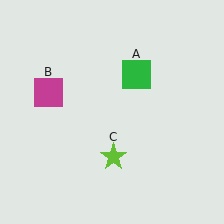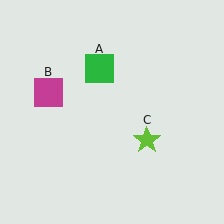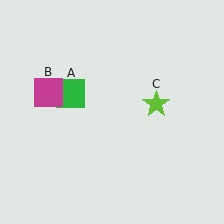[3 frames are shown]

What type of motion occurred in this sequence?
The green square (object A), lime star (object C) rotated counterclockwise around the center of the scene.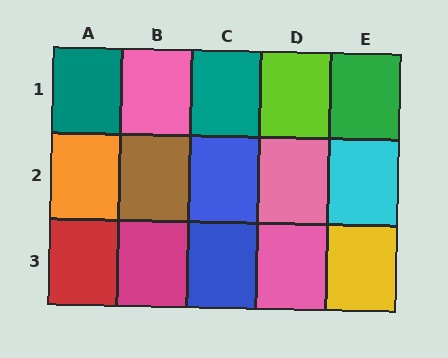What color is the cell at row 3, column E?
Yellow.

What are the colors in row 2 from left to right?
Orange, brown, blue, pink, cyan.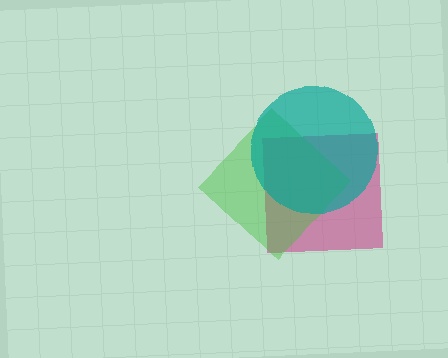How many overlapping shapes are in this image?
There are 3 overlapping shapes in the image.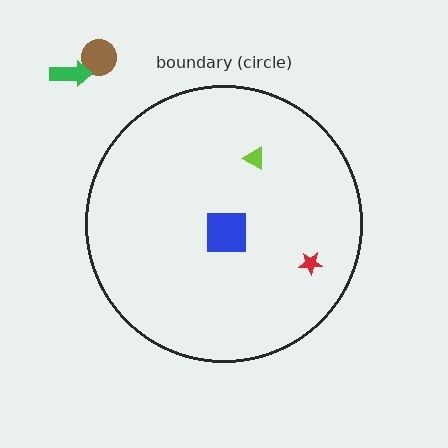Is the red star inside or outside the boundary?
Inside.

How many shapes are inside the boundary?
3 inside, 2 outside.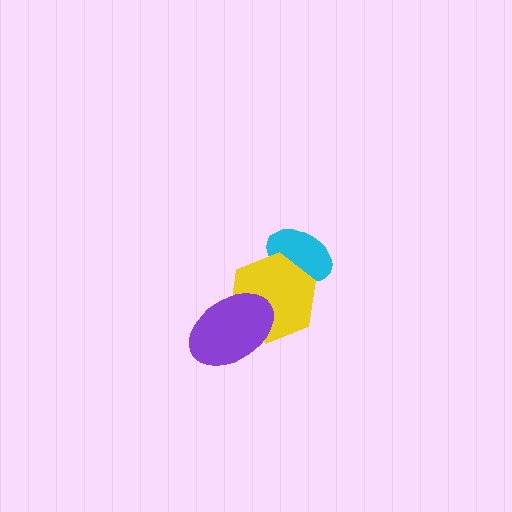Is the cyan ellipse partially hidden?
Yes, it is partially covered by another shape.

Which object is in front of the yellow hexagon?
The purple ellipse is in front of the yellow hexagon.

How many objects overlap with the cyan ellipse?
1 object overlaps with the cyan ellipse.